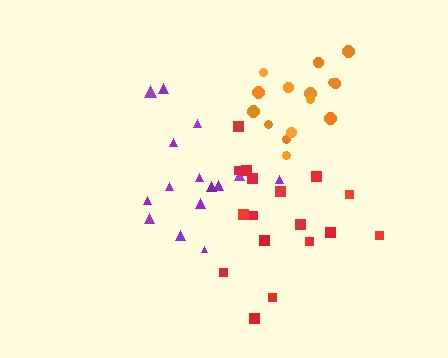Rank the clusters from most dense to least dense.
orange, red, purple.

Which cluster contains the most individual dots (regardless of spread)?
Red (17).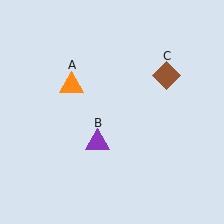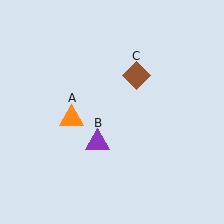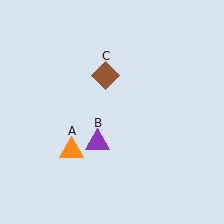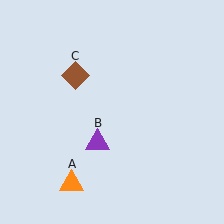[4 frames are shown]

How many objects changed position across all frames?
2 objects changed position: orange triangle (object A), brown diamond (object C).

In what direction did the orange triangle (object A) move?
The orange triangle (object A) moved down.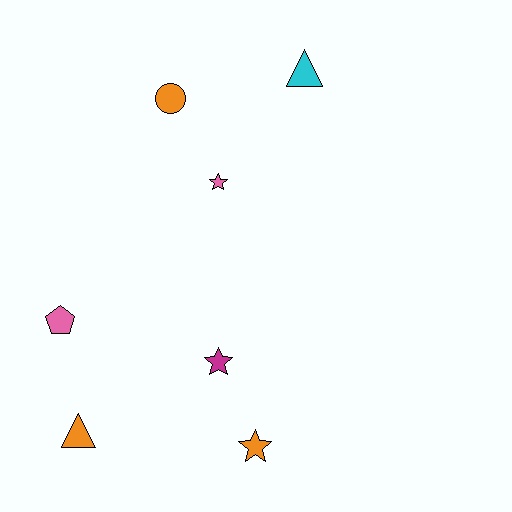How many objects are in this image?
There are 7 objects.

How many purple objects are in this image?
There are no purple objects.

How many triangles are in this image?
There are 2 triangles.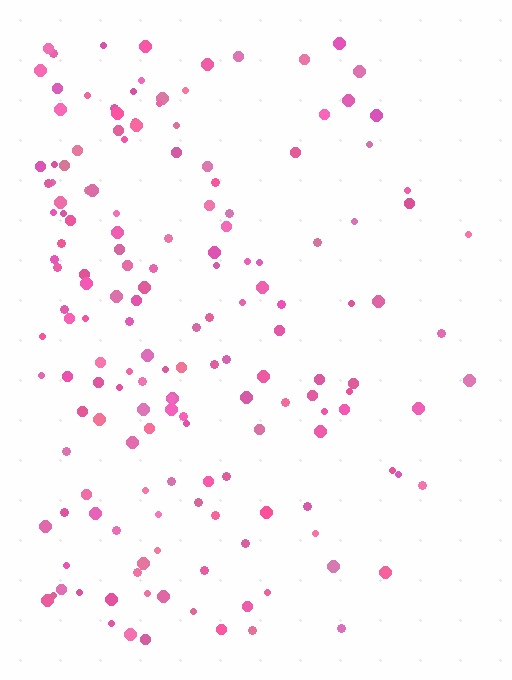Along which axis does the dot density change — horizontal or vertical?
Horizontal.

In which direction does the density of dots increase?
From right to left, with the left side densest.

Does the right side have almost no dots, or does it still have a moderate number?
Still a moderate number, just noticeably fewer than the left.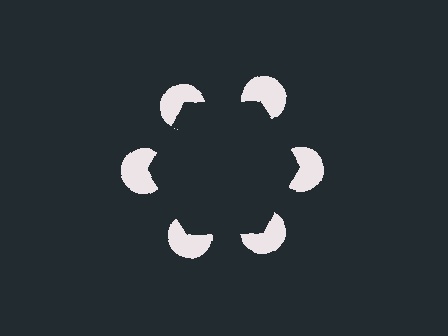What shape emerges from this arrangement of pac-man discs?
An illusory hexagon — its edges are inferred from the aligned wedge cuts in the pac-man discs, not physically drawn.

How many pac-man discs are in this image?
There are 6 — one at each vertex of the illusory hexagon.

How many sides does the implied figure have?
6 sides.